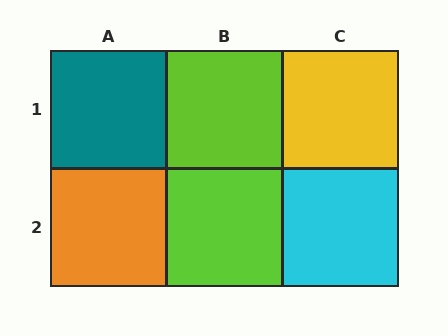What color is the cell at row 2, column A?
Orange.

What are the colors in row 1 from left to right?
Teal, lime, yellow.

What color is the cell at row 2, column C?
Cyan.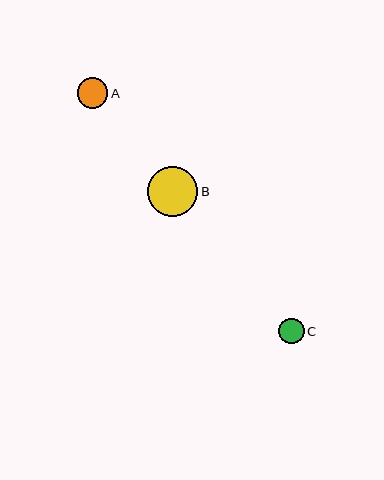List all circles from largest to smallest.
From largest to smallest: B, A, C.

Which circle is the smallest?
Circle C is the smallest with a size of approximately 26 pixels.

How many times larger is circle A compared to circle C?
Circle A is approximately 1.2 times the size of circle C.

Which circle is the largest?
Circle B is the largest with a size of approximately 50 pixels.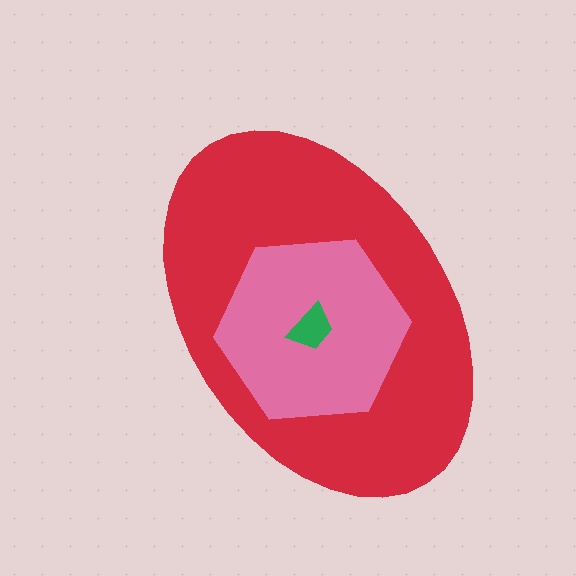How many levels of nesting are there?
3.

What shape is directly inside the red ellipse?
The pink hexagon.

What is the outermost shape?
The red ellipse.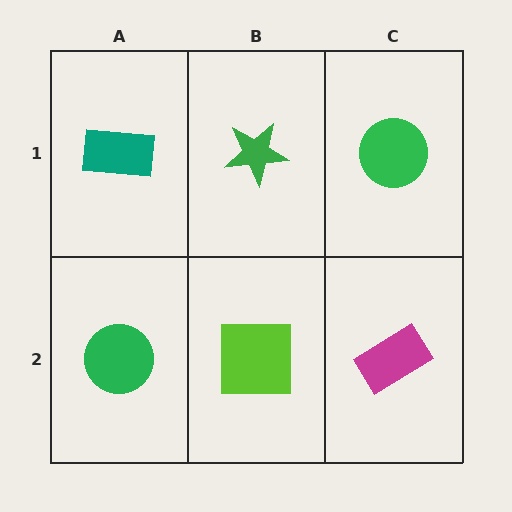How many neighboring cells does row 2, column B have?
3.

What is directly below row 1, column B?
A lime square.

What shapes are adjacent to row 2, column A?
A teal rectangle (row 1, column A), a lime square (row 2, column B).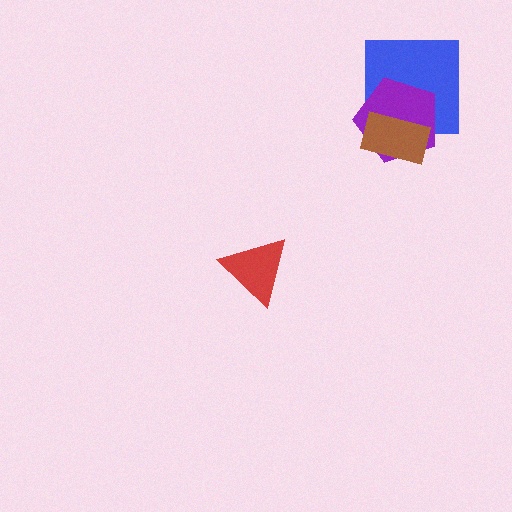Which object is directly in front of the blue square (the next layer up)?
The purple pentagon is directly in front of the blue square.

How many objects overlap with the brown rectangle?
2 objects overlap with the brown rectangle.